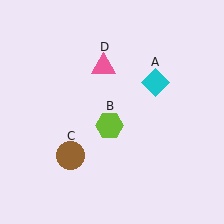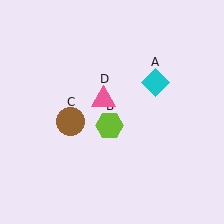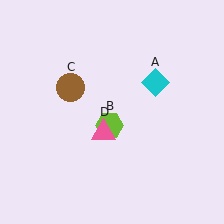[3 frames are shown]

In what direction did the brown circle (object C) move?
The brown circle (object C) moved up.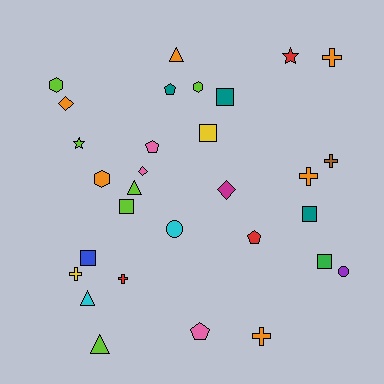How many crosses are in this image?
There are 6 crosses.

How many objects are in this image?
There are 30 objects.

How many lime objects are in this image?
There are 6 lime objects.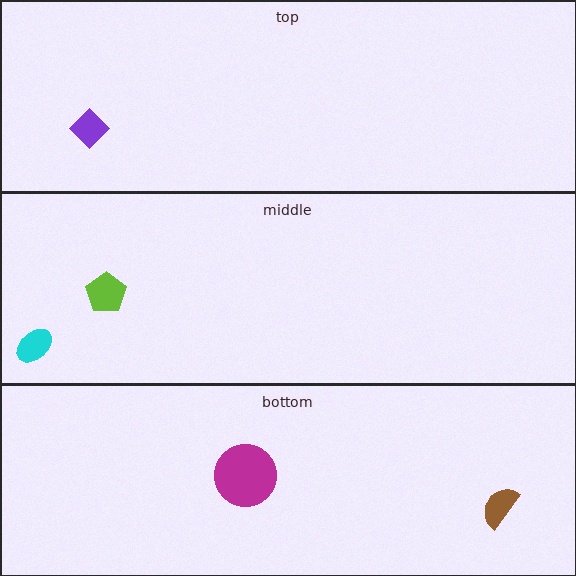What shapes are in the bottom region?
The magenta circle, the brown semicircle.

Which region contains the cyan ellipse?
The middle region.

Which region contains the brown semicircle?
The bottom region.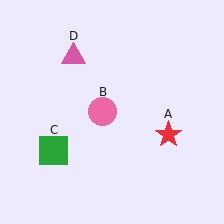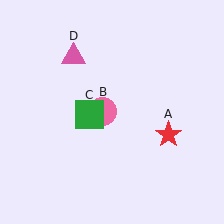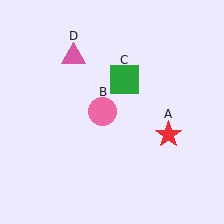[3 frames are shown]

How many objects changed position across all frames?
1 object changed position: green square (object C).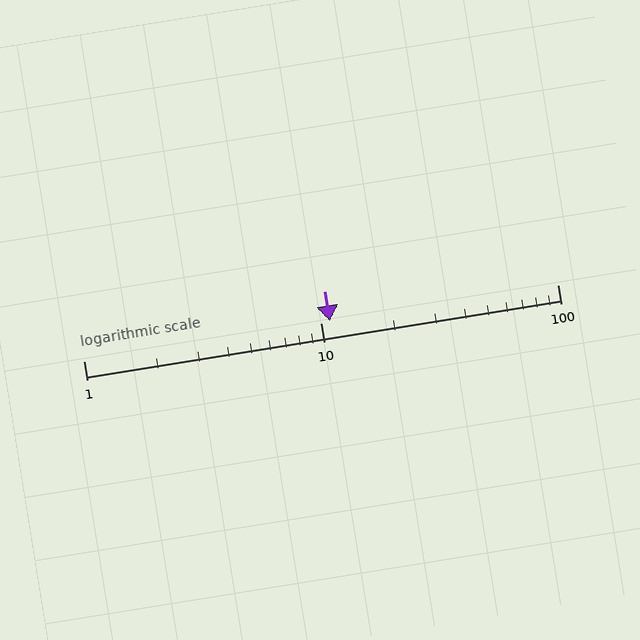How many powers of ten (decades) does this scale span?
The scale spans 2 decades, from 1 to 100.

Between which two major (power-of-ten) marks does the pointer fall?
The pointer is between 10 and 100.